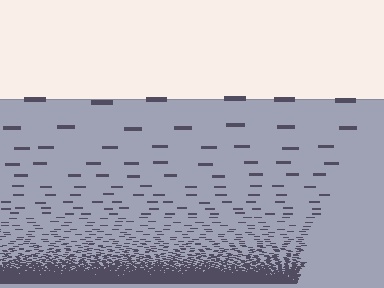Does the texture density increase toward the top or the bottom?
Density increases toward the bottom.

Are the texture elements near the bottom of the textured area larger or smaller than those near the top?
Smaller. The gradient is inverted — elements near the bottom are smaller and denser.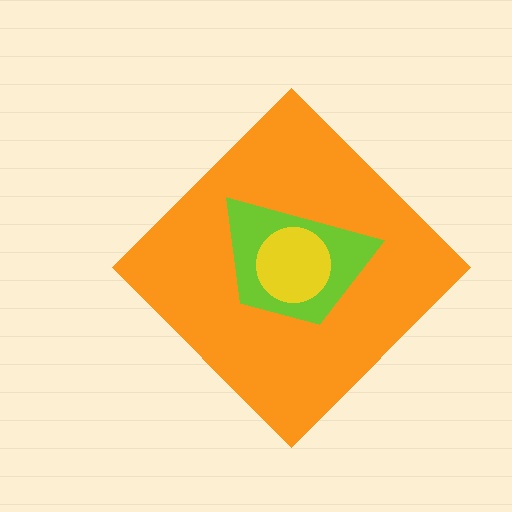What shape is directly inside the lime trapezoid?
The yellow circle.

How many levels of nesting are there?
3.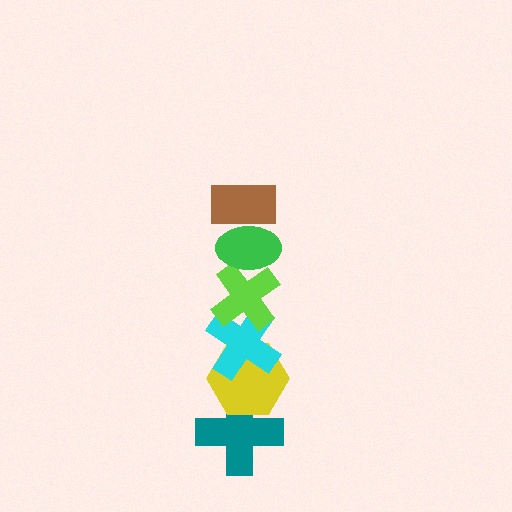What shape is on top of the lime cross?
The green ellipse is on top of the lime cross.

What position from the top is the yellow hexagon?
The yellow hexagon is 5th from the top.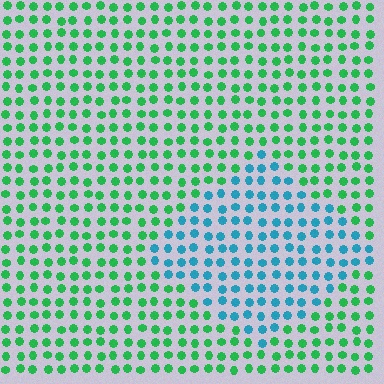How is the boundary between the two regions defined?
The boundary is defined purely by a slight shift in hue (about 55 degrees). Spacing, size, and orientation are identical on both sides.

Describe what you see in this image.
The image is filled with small green elements in a uniform arrangement. A diamond-shaped region is visible where the elements are tinted to a slightly different hue, forming a subtle color boundary.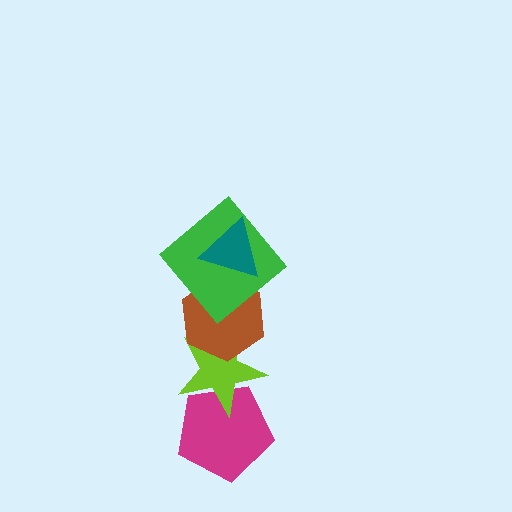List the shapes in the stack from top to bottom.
From top to bottom: the teal triangle, the green diamond, the brown hexagon, the lime star, the magenta pentagon.